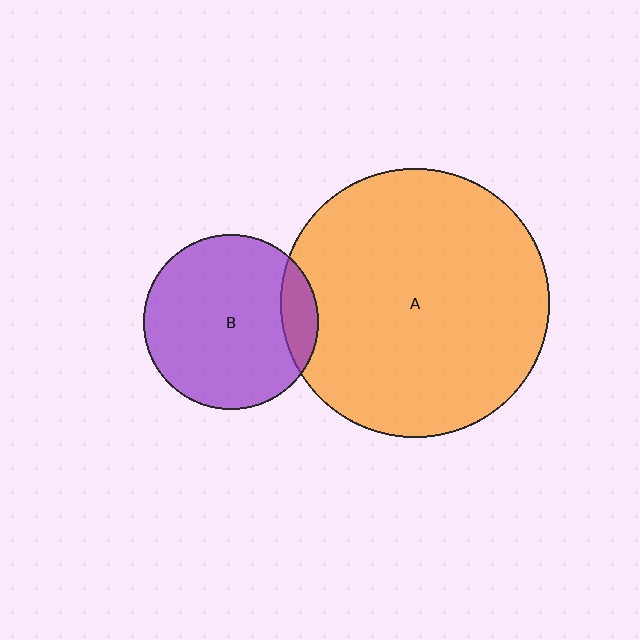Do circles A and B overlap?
Yes.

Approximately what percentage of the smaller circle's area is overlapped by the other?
Approximately 10%.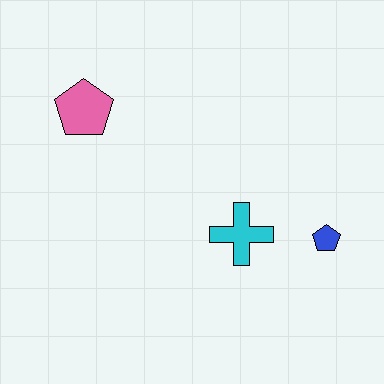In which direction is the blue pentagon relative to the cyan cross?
The blue pentagon is to the right of the cyan cross.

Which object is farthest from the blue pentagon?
The pink pentagon is farthest from the blue pentagon.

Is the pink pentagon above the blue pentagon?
Yes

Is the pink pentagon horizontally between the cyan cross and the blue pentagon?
No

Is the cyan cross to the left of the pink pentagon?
No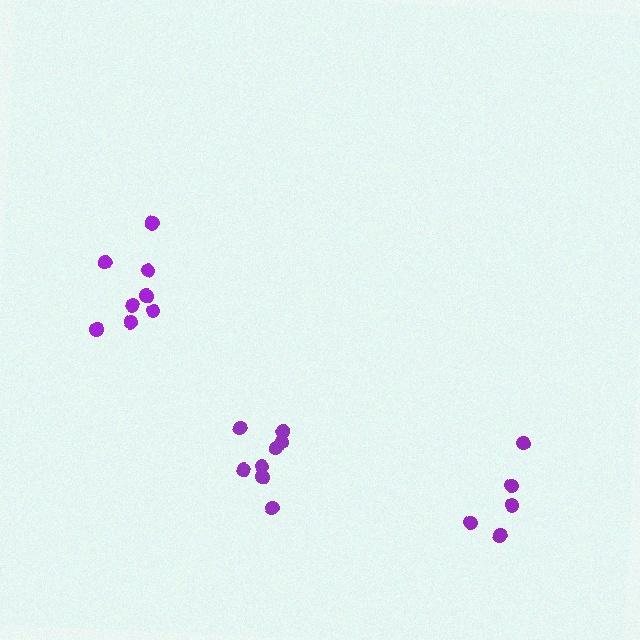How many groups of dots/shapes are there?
There are 3 groups.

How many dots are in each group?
Group 1: 8 dots, Group 2: 5 dots, Group 3: 8 dots (21 total).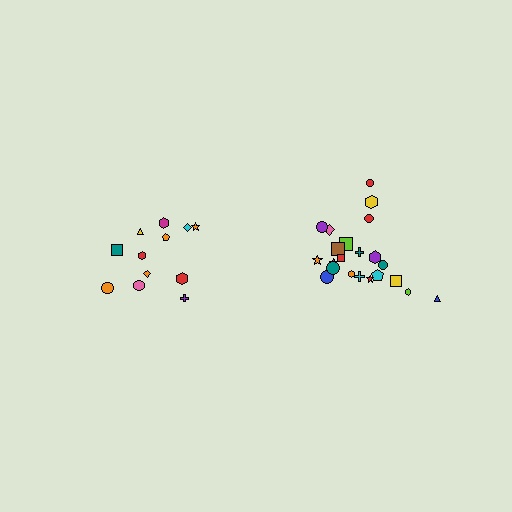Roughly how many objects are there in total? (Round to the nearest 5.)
Roughly 35 objects in total.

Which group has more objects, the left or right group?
The right group.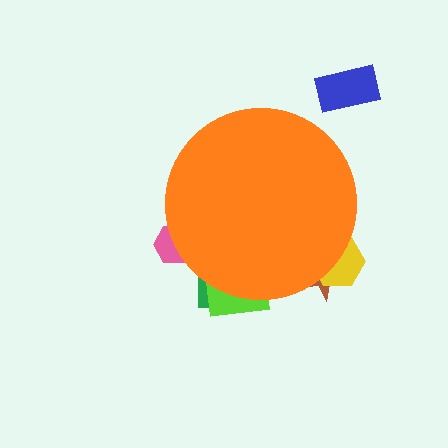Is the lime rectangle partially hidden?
Yes, the lime rectangle is partially hidden behind the orange circle.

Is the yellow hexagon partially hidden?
Yes, the yellow hexagon is partially hidden behind the orange circle.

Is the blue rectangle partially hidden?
No, the blue rectangle is fully visible.